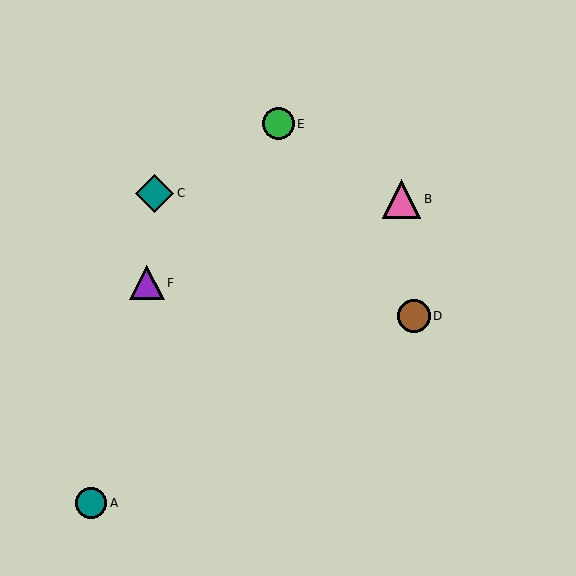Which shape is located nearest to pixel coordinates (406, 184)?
The pink triangle (labeled B) at (401, 199) is nearest to that location.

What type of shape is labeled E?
Shape E is a green circle.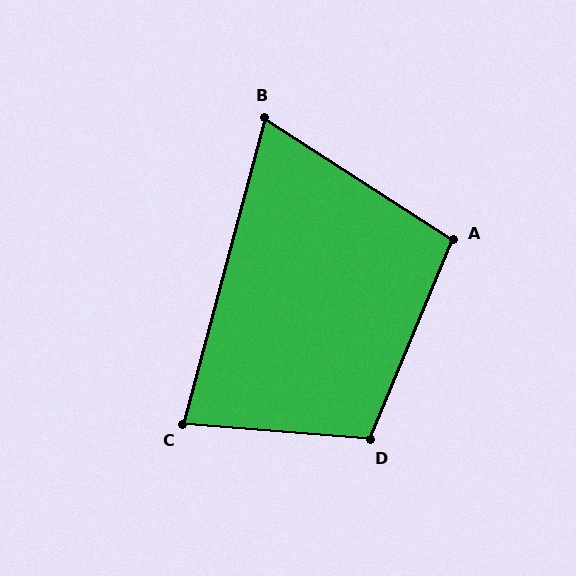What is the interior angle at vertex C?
Approximately 80 degrees (acute).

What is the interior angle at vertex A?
Approximately 100 degrees (obtuse).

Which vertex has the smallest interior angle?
B, at approximately 72 degrees.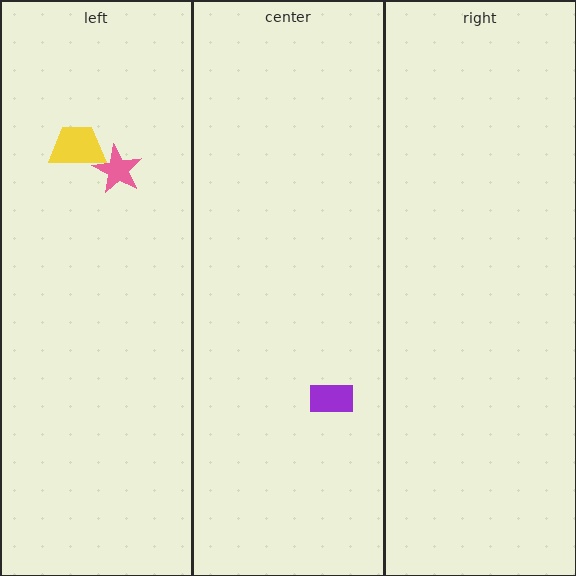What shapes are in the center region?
The purple rectangle.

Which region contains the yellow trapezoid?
The left region.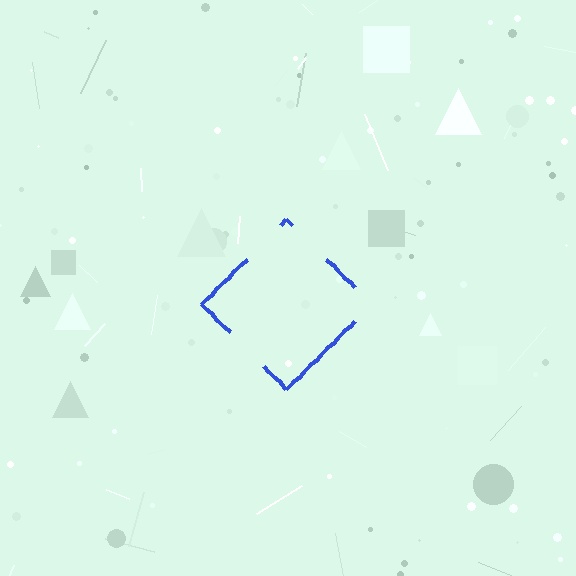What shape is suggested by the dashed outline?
The dashed outline suggests a diamond.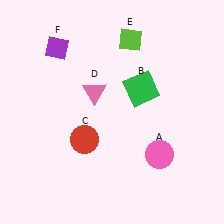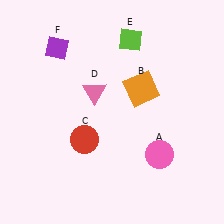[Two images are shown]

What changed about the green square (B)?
In Image 1, B is green. In Image 2, it changed to orange.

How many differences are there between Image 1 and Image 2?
There is 1 difference between the two images.